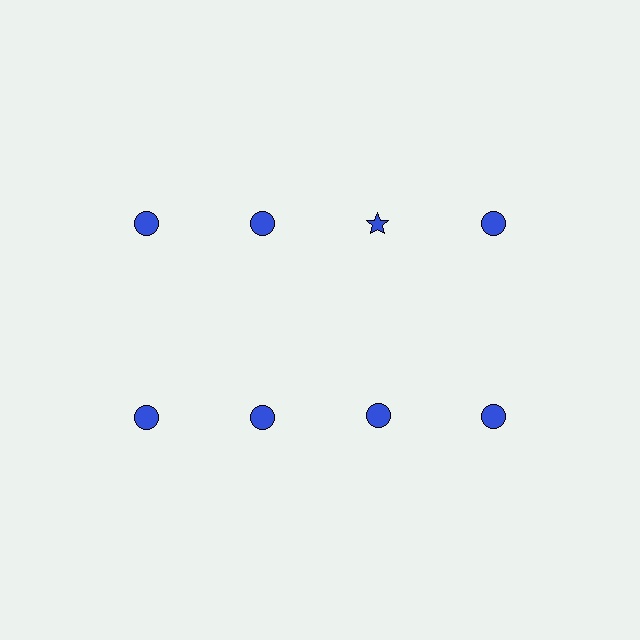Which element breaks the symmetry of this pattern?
The blue star in the top row, center column breaks the symmetry. All other shapes are blue circles.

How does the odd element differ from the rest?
It has a different shape: star instead of circle.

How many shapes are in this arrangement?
There are 8 shapes arranged in a grid pattern.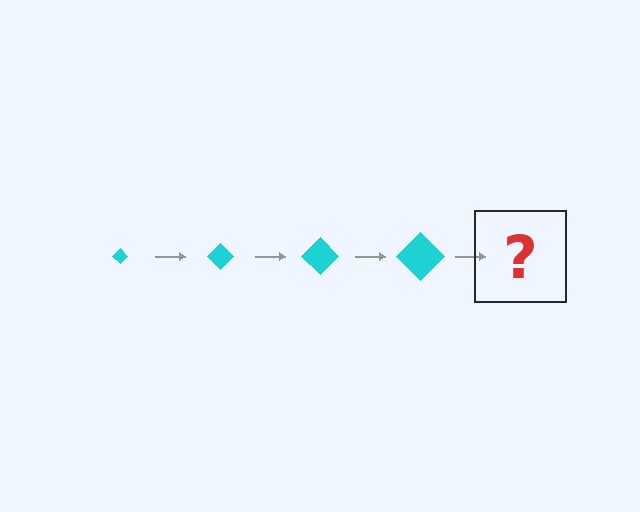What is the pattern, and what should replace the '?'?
The pattern is that the diamond gets progressively larger each step. The '?' should be a cyan diamond, larger than the previous one.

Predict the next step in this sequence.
The next step is a cyan diamond, larger than the previous one.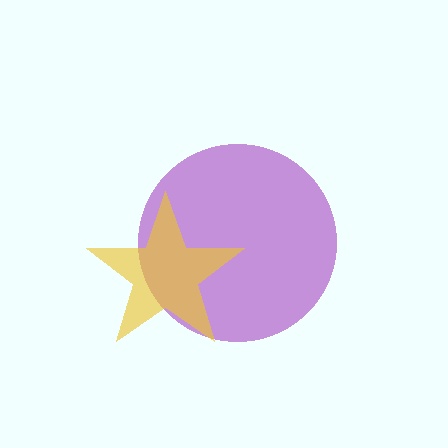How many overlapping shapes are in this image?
There are 2 overlapping shapes in the image.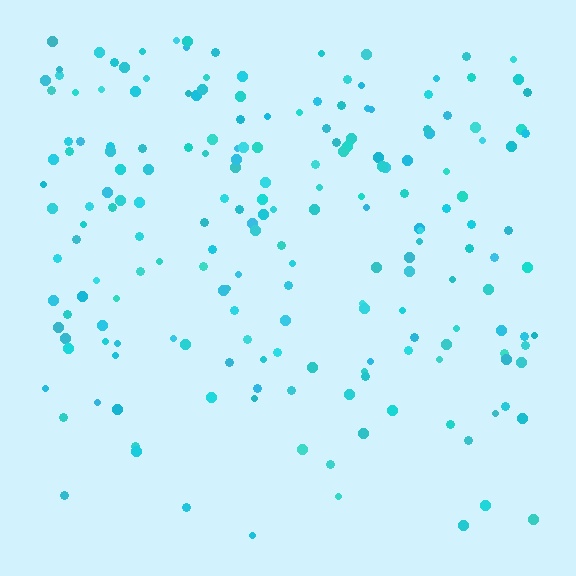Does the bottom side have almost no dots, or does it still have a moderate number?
Still a moderate number, just noticeably fewer than the top.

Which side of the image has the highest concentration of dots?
The top.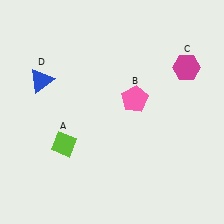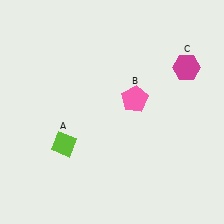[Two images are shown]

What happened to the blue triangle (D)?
The blue triangle (D) was removed in Image 2. It was in the top-left area of Image 1.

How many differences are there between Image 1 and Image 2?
There is 1 difference between the two images.